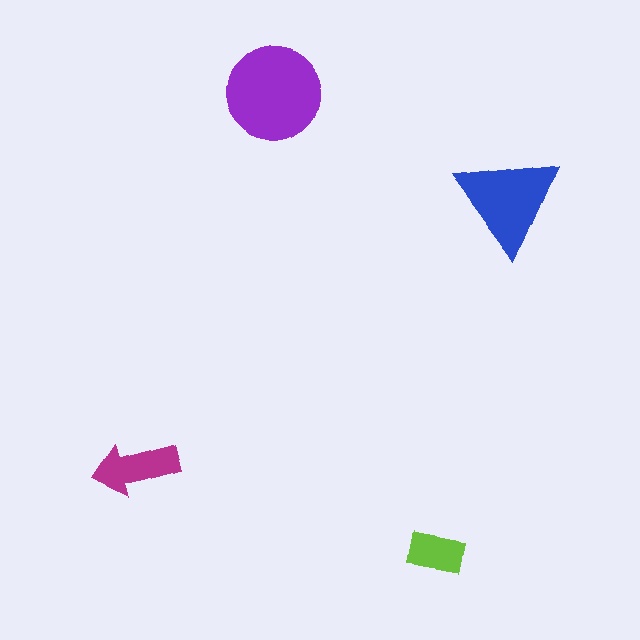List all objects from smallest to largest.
The lime rectangle, the magenta arrow, the blue triangle, the purple circle.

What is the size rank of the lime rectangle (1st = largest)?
4th.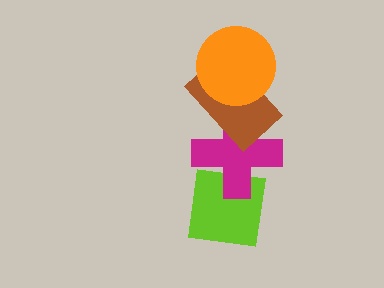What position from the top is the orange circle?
The orange circle is 1st from the top.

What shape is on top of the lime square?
The magenta cross is on top of the lime square.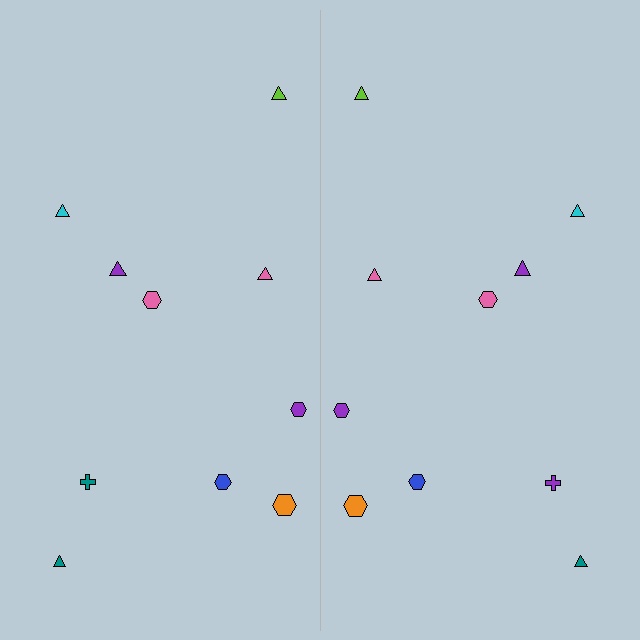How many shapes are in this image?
There are 20 shapes in this image.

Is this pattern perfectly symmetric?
No, the pattern is not perfectly symmetric. The purple cross on the right side breaks the symmetry — its mirror counterpart is teal.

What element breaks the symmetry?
The purple cross on the right side breaks the symmetry — its mirror counterpart is teal.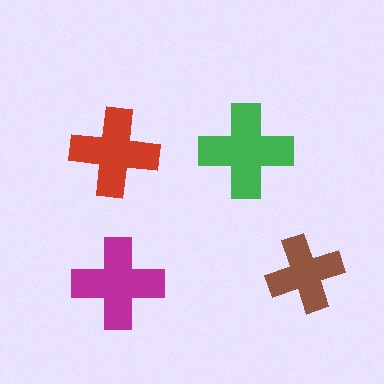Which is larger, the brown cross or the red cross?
The red one.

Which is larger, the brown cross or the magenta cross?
The magenta one.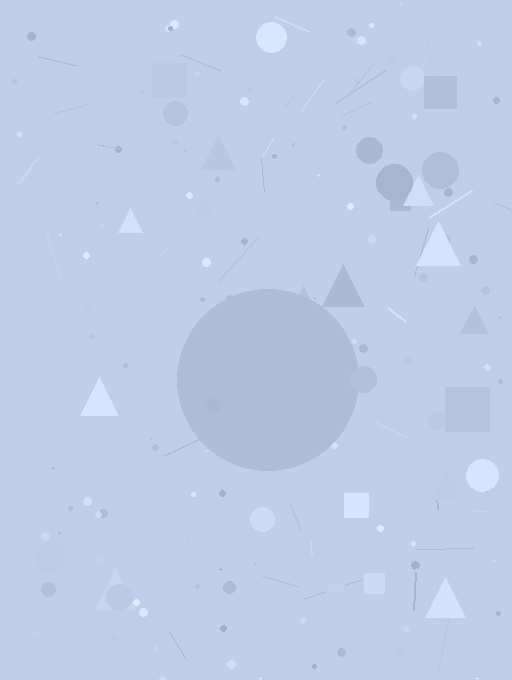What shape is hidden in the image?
A circle is hidden in the image.